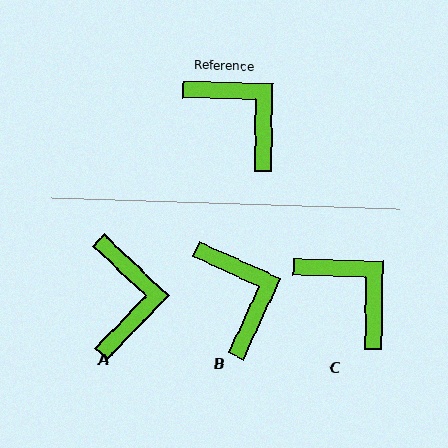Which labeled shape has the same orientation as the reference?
C.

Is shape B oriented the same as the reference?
No, it is off by about 24 degrees.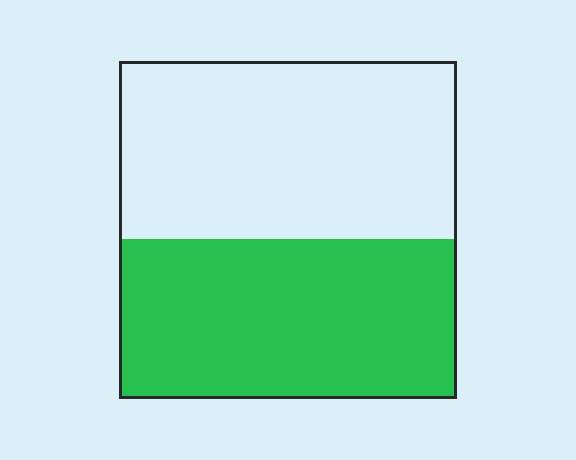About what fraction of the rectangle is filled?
About one half (1/2).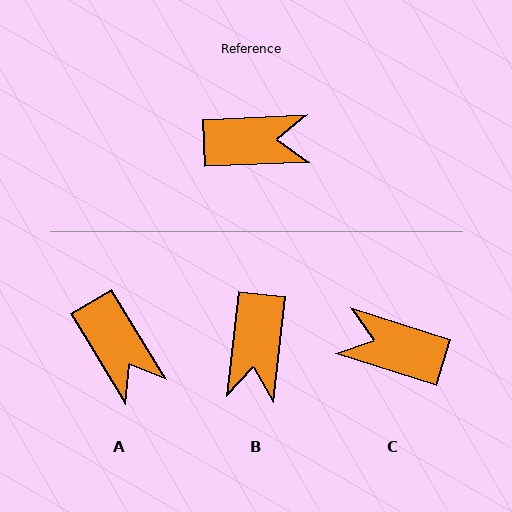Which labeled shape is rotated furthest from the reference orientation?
C, about 160 degrees away.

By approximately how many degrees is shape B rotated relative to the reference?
Approximately 99 degrees clockwise.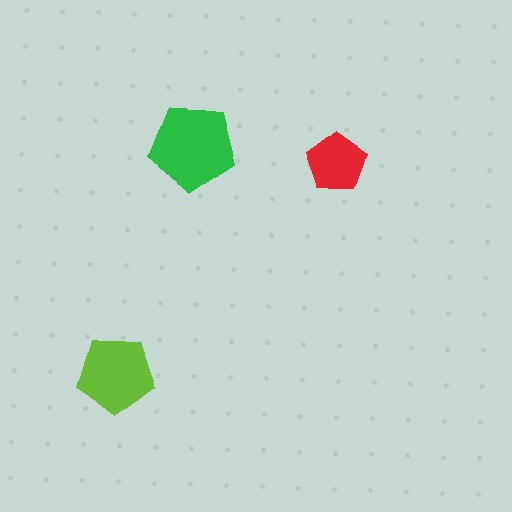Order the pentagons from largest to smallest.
the green one, the lime one, the red one.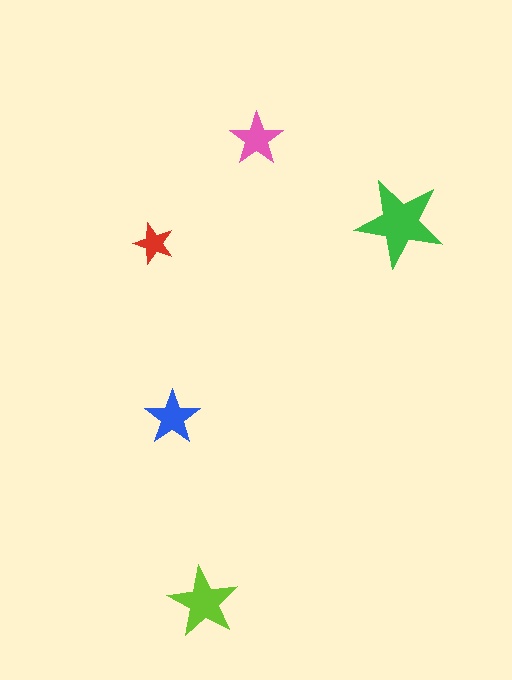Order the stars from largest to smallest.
the green one, the lime one, the blue one, the pink one, the red one.